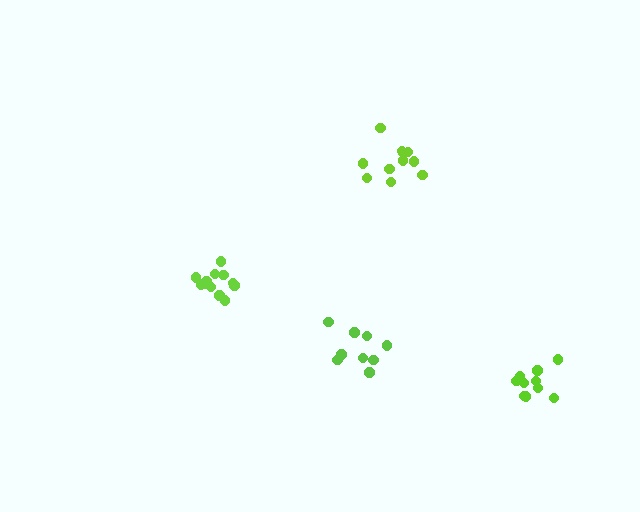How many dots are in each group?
Group 1: 11 dots, Group 2: 12 dots, Group 3: 9 dots, Group 4: 11 dots (43 total).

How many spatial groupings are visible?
There are 4 spatial groupings.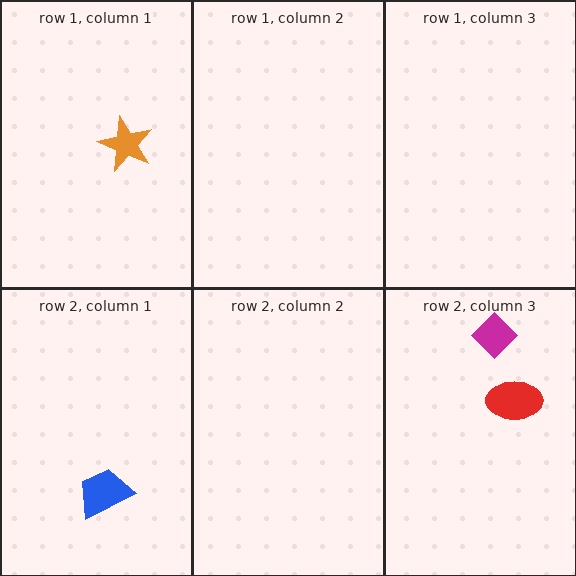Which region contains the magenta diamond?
The row 2, column 3 region.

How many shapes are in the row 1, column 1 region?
1.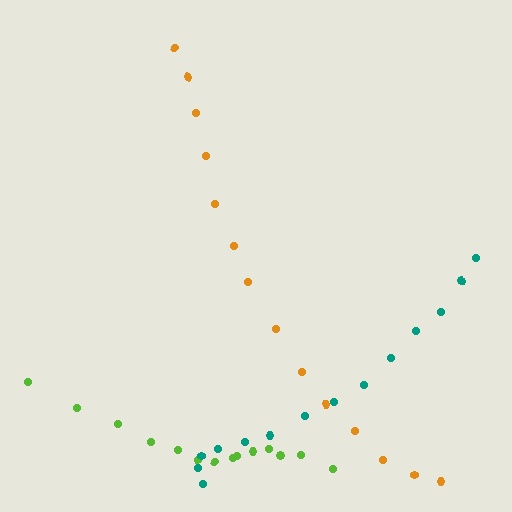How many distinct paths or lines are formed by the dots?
There are 3 distinct paths.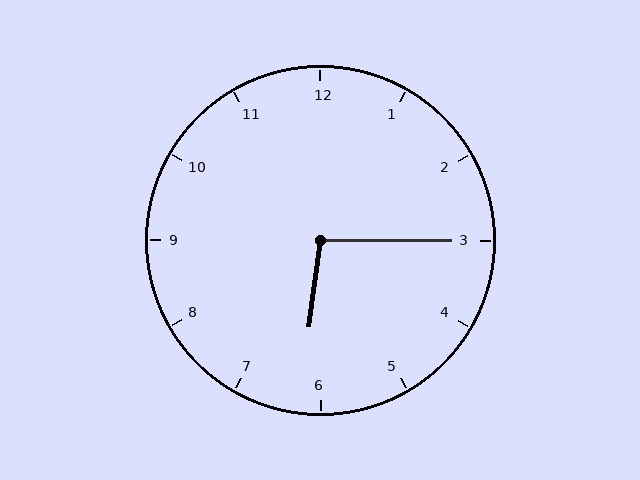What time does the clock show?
6:15.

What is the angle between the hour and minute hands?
Approximately 98 degrees.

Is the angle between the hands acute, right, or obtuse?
It is obtuse.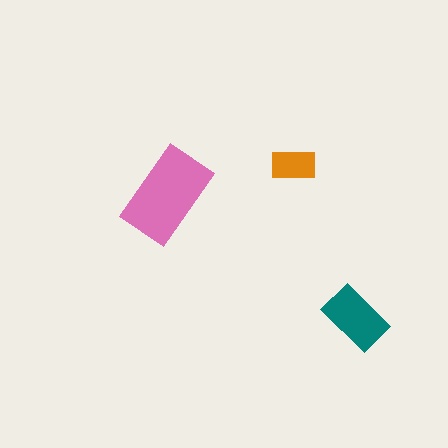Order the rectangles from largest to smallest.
the pink one, the teal one, the orange one.